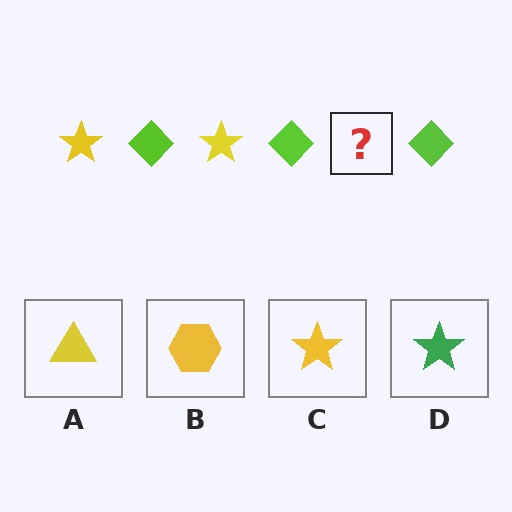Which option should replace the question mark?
Option C.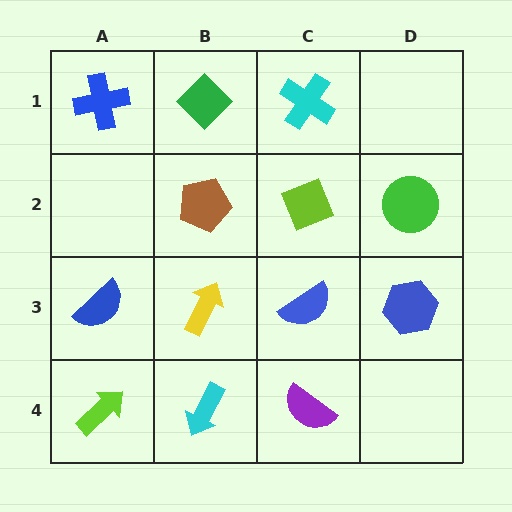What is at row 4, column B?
A cyan arrow.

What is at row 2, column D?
A green circle.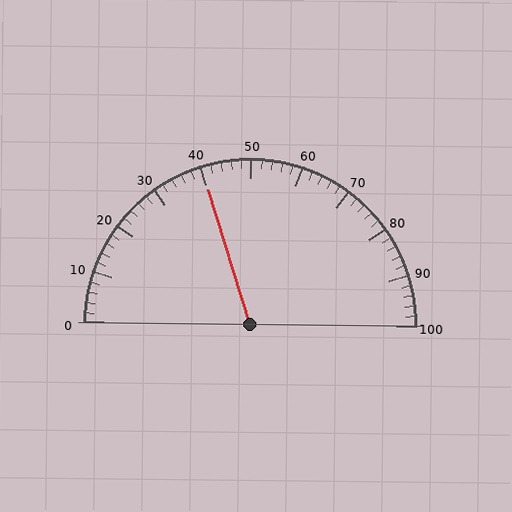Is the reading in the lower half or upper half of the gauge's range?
The reading is in the lower half of the range (0 to 100).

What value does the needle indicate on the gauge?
The needle indicates approximately 40.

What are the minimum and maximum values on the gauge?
The gauge ranges from 0 to 100.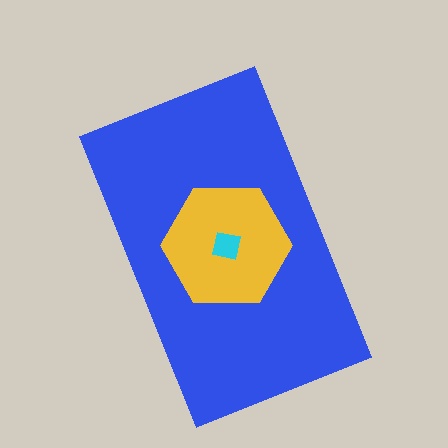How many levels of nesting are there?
3.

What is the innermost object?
The cyan square.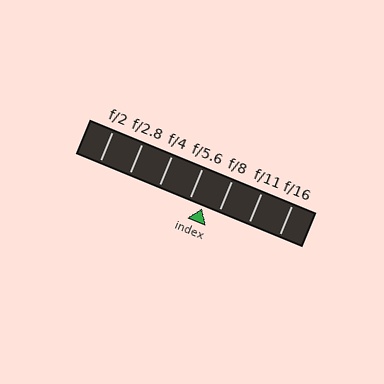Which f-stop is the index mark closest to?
The index mark is closest to f/5.6.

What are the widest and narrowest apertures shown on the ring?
The widest aperture shown is f/2 and the narrowest is f/16.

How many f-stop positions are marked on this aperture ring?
There are 7 f-stop positions marked.